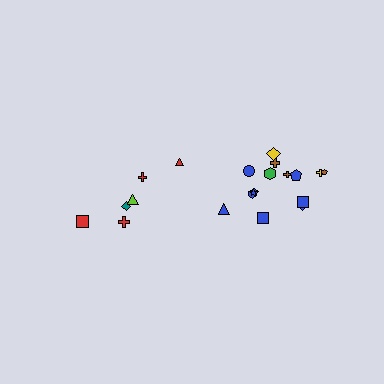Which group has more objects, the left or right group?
The right group.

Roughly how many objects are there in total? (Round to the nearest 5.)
Roughly 20 objects in total.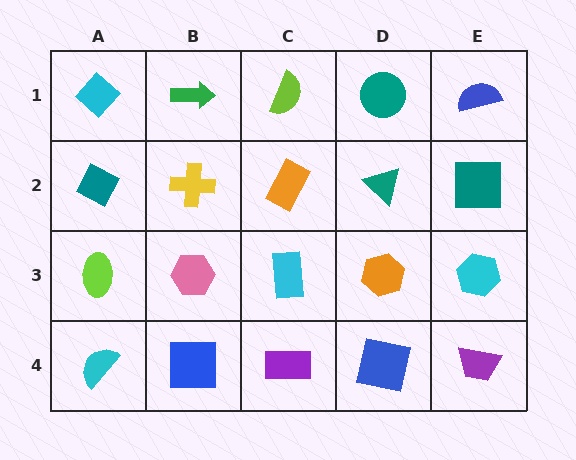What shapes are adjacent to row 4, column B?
A pink hexagon (row 3, column B), a cyan semicircle (row 4, column A), a purple rectangle (row 4, column C).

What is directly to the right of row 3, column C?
An orange hexagon.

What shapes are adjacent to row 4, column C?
A cyan rectangle (row 3, column C), a blue square (row 4, column B), a blue square (row 4, column D).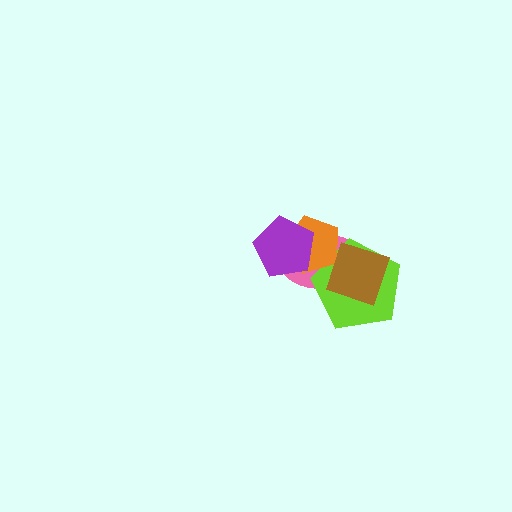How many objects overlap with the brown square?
2 objects overlap with the brown square.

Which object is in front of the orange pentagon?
The purple pentagon is in front of the orange pentagon.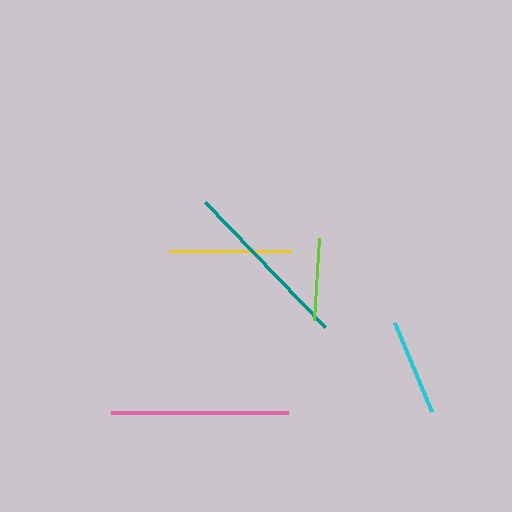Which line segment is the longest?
The pink line is the longest at approximately 177 pixels.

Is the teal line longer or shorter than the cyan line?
The teal line is longer than the cyan line.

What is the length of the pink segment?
The pink segment is approximately 177 pixels long.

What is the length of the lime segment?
The lime segment is approximately 83 pixels long.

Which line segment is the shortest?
The lime line is the shortest at approximately 83 pixels.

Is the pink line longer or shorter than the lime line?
The pink line is longer than the lime line.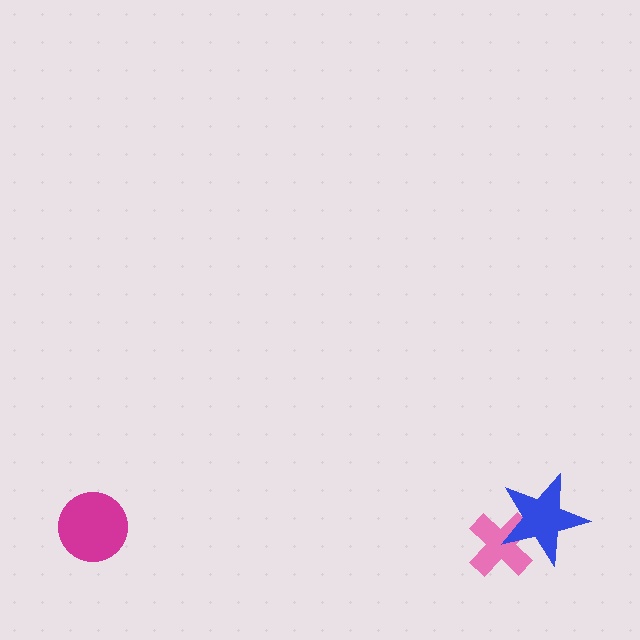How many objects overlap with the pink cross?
1 object overlaps with the pink cross.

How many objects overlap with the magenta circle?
0 objects overlap with the magenta circle.